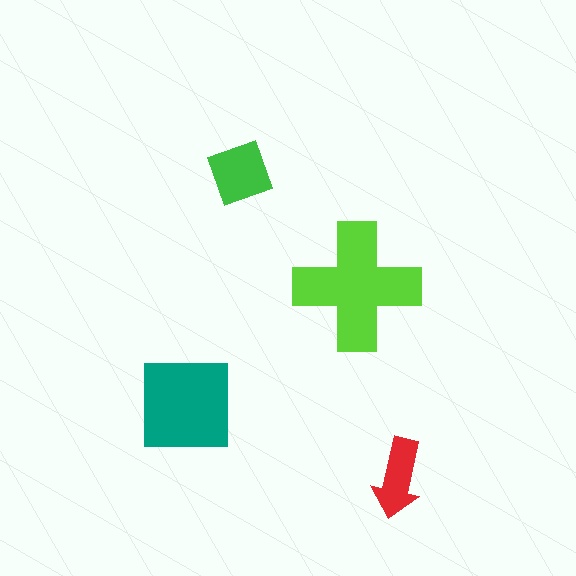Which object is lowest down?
The red arrow is bottommost.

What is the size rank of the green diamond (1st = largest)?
3rd.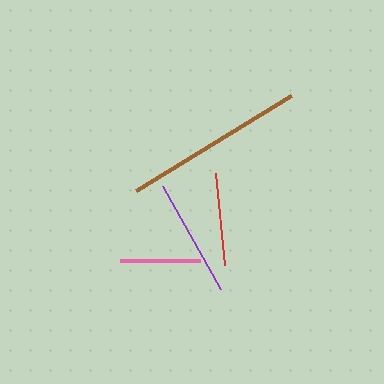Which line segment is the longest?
The brown line is the longest at approximately 182 pixels.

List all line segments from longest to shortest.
From longest to shortest: brown, purple, red, pink.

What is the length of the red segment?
The red segment is approximately 93 pixels long.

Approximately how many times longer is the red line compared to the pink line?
The red line is approximately 1.2 times the length of the pink line.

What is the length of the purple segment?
The purple segment is approximately 118 pixels long.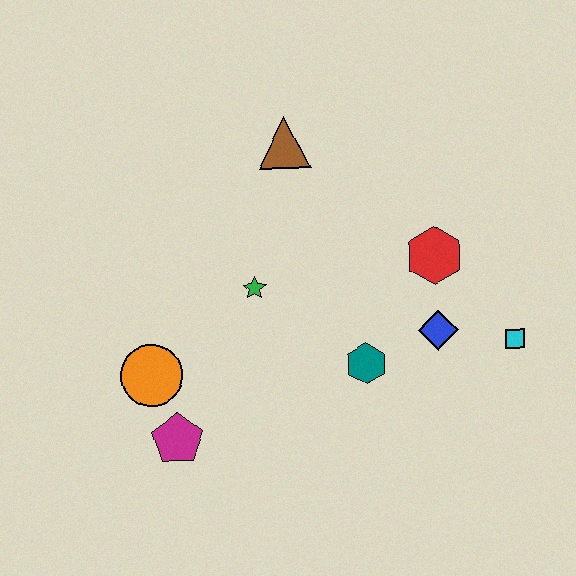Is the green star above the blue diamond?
Yes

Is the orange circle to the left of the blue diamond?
Yes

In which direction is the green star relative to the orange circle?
The green star is to the right of the orange circle.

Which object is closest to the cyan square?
The blue diamond is closest to the cyan square.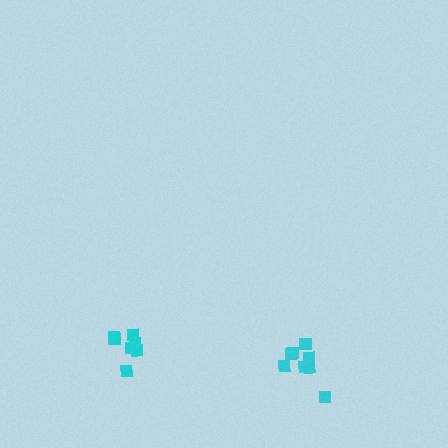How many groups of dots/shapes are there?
There are 2 groups.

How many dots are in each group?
Group 1: 8 dots, Group 2: 7 dots (15 total).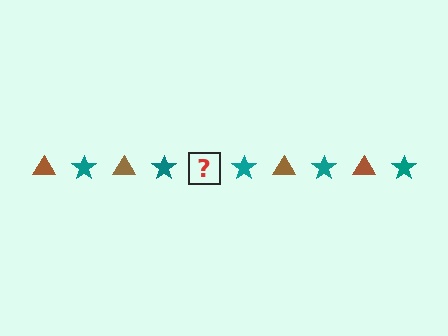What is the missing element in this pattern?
The missing element is a brown triangle.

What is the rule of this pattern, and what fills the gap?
The rule is that the pattern alternates between brown triangle and teal star. The gap should be filled with a brown triangle.